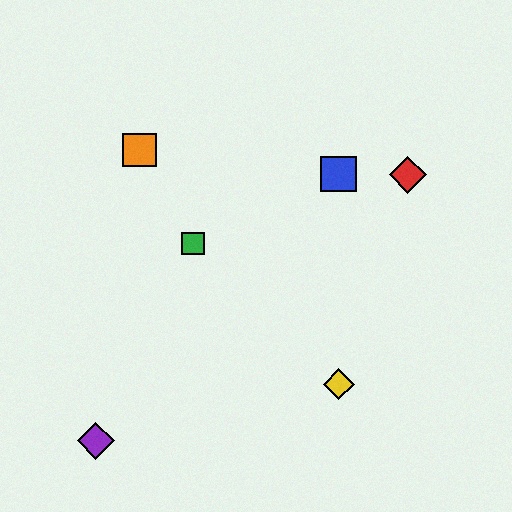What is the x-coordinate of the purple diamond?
The purple diamond is at x≈96.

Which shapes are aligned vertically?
The blue square, the yellow diamond are aligned vertically.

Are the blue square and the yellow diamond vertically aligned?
Yes, both are at x≈339.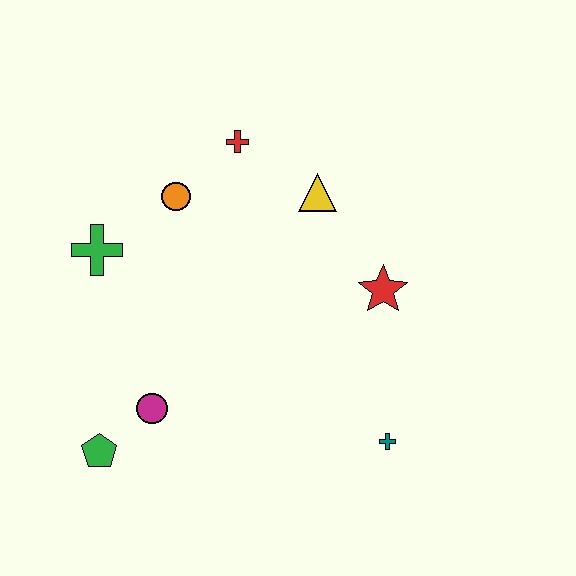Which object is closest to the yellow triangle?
The red cross is closest to the yellow triangle.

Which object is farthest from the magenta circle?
The red cross is farthest from the magenta circle.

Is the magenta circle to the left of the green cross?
No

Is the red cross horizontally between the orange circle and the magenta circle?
No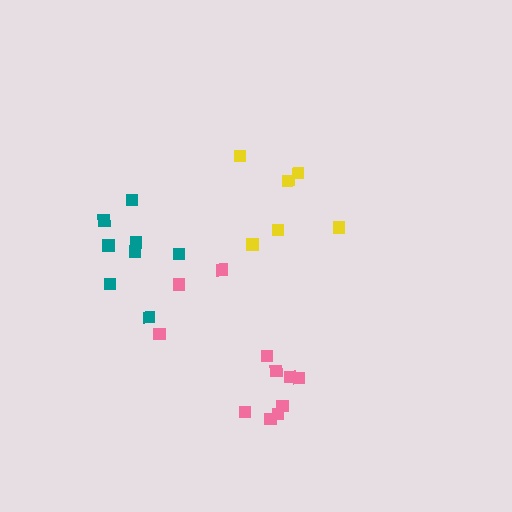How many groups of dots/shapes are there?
There are 3 groups.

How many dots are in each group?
Group 1: 8 dots, Group 2: 11 dots, Group 3: 6 dots (25 total).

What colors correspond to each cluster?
The clusters are colored: teal, pink, yellow.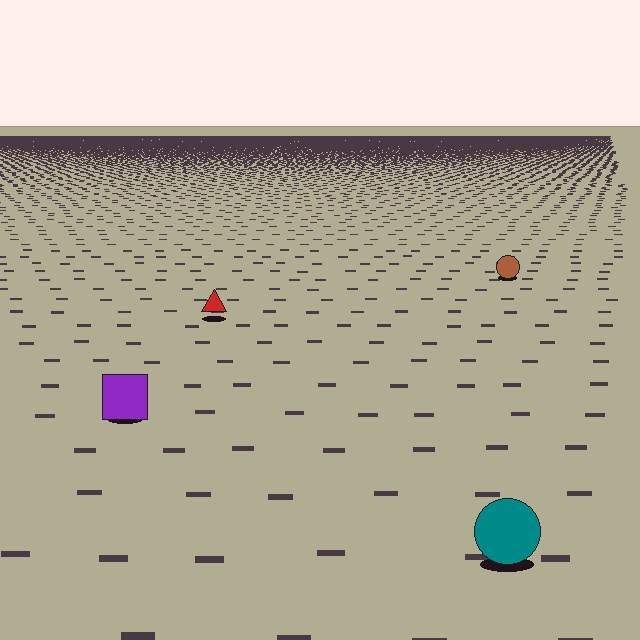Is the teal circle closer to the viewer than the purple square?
Yes. The teal circle is closer — you can tell from the texture gradient: the ground texture is coarser near it.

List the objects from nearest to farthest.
From nearest to farthest: the teal circle, the purple square, the red triangle, the brown circle.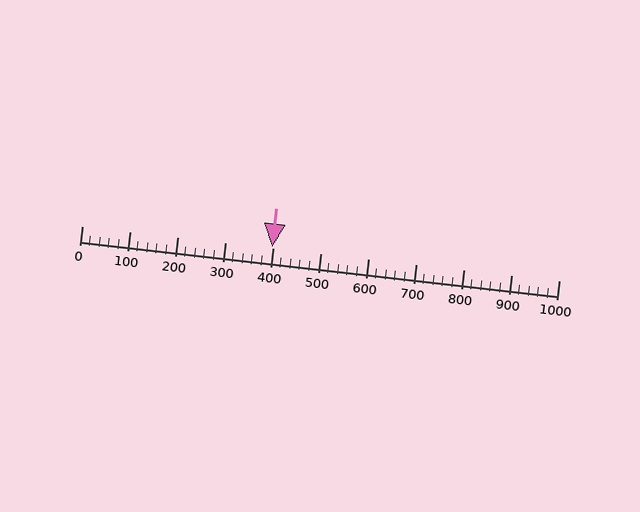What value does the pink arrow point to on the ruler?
The pink arrow points to approximately 400.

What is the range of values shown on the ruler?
The ruler shows values from 0 to 1000.